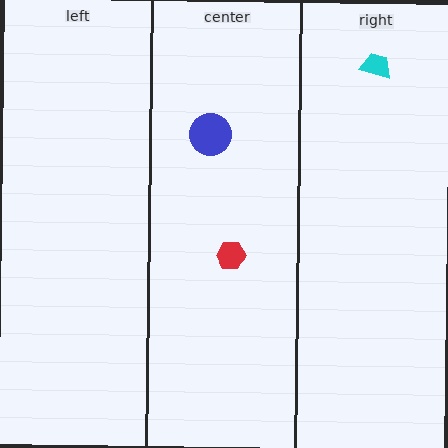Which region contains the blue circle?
The center region.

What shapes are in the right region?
The cyan trapezoid.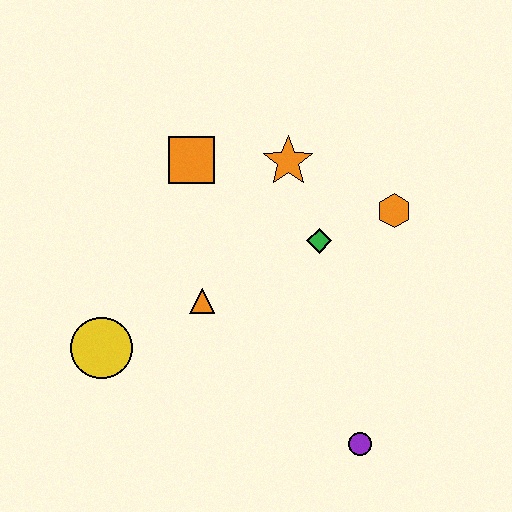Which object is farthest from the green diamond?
The yellow circle is farthest from the green diamond.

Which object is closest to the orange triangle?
The yellow circle is closest to the orange triangle.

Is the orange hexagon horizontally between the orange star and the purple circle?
No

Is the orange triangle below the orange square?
Yes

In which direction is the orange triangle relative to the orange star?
The orange triangle is below the orange star.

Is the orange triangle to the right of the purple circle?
No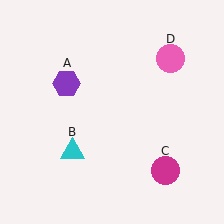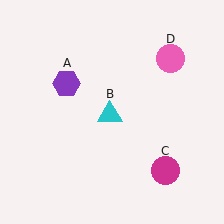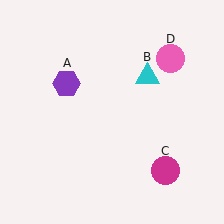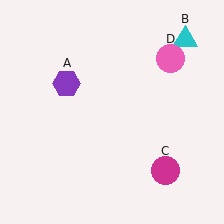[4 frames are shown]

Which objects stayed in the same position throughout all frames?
Purple hexagon (object A) and magenta circle (object C) and pink circle (object D) remained stationary.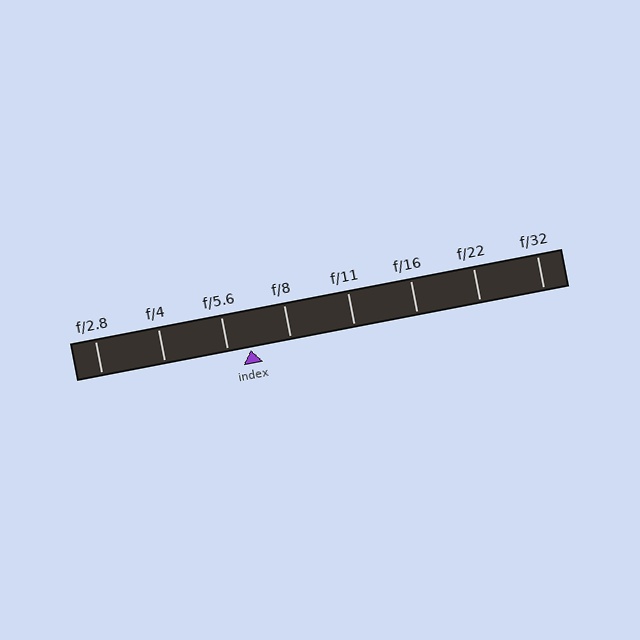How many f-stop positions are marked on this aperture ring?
There are 8 f-stop positions marked.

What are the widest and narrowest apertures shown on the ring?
The widest aperture shown is f/2.8 and the narrowest is f/32.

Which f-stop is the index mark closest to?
The index mark is closest to f/5.6.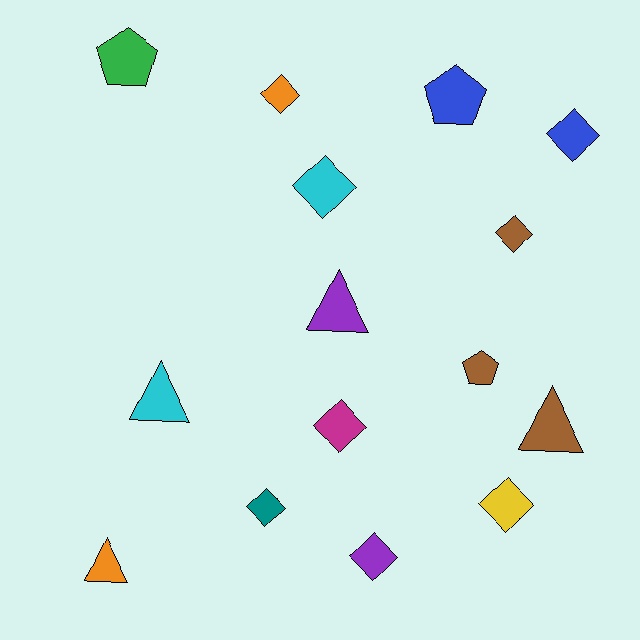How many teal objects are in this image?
There is 1 teal object.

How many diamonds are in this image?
There are 8 diamonds.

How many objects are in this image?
There are 15 objects.